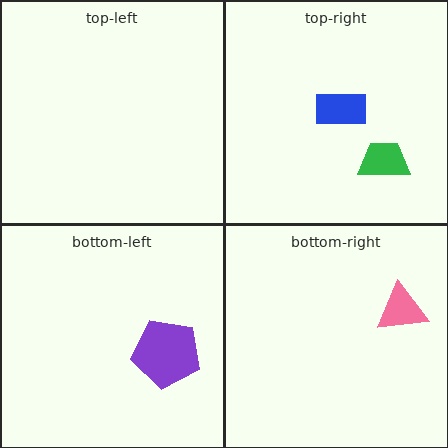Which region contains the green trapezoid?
The top-right region.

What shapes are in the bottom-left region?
The purple pentagon.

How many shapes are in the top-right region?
2.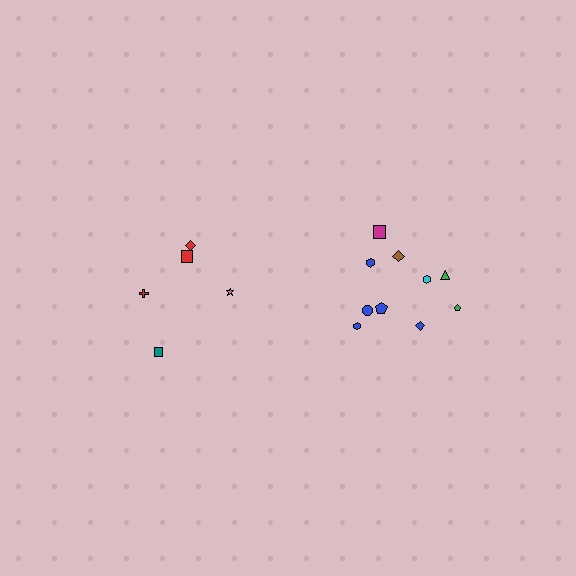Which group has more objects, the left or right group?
The right group.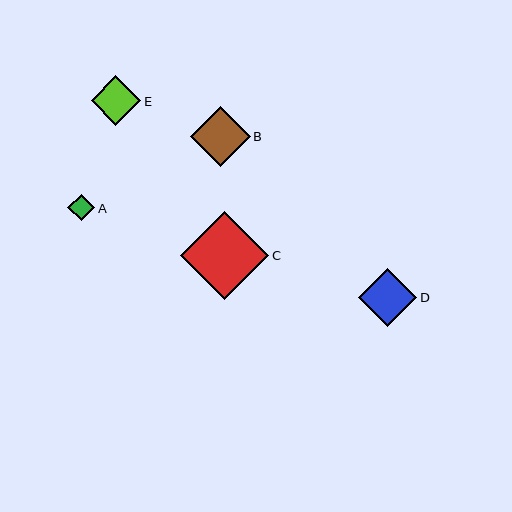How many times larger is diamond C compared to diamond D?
Diamond C is approximately 1.5 times the size of diamond D.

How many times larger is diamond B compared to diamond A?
Diamond B is approximately 2.3 times the size of diamond A.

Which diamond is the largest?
Diamond C is the largest with a size of approximately 88 pixels.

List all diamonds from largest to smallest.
From largest to smallest: C, B, D, E, A.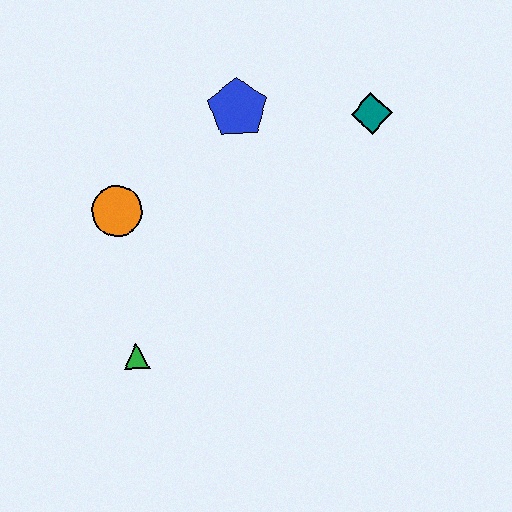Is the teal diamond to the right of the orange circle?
Yes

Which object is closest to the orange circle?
The green triangle is closest to the orange circle.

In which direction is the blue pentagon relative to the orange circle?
The blue pentagon is to the right of the orange circle.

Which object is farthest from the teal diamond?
The green triangle is farthest from the teal diamond.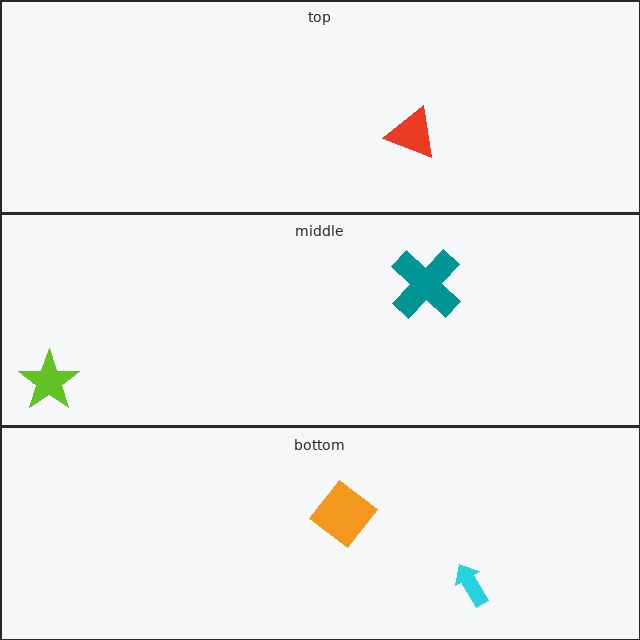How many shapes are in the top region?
1.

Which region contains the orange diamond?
The bottom region.